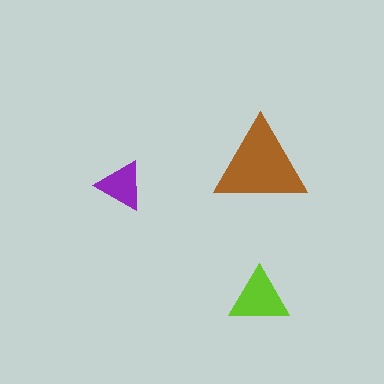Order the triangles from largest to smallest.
the brown one, the lime one, the purple one.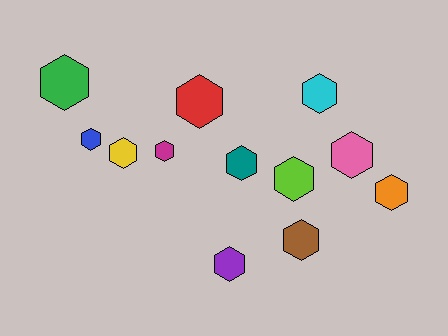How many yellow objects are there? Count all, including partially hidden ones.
There is 1 yellow object.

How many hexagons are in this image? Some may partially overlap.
There are 12 hexagons.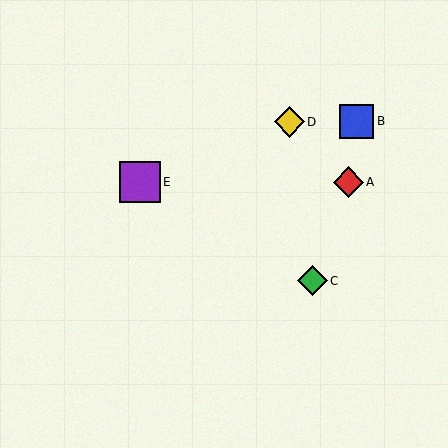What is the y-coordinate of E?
Object E is at y≈182.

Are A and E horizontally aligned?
Yes, both are at y≈182.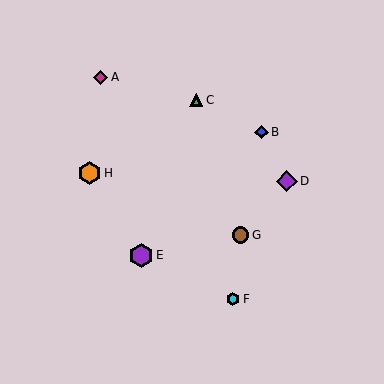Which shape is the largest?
The purple hexagon (labeled E) is the largest.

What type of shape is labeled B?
Shape B is a blue diamond.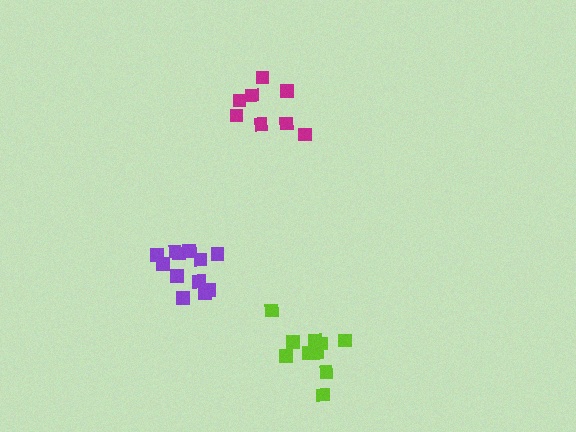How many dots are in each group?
Group 1: 8 dots, Group 2: 10 dots, Group 3: 12 dots (30 total).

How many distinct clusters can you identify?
There are 3 distinct clusters.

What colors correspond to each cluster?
The clusters are colored: magenta, lime, purple.